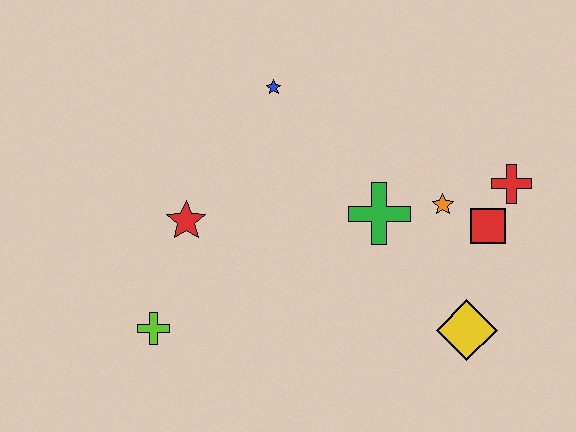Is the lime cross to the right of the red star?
No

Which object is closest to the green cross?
The orange star is closest to the green cross.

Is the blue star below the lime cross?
No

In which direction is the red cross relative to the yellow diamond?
The red cross is above the yellow diamond.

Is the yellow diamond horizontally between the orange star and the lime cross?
No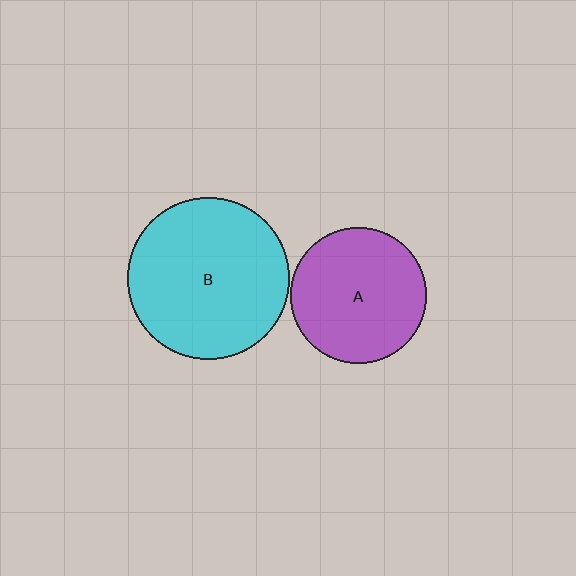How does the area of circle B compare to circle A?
Approximately 1.4 times.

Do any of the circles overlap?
No, none of the circles overlap.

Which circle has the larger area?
Circle B (cyan).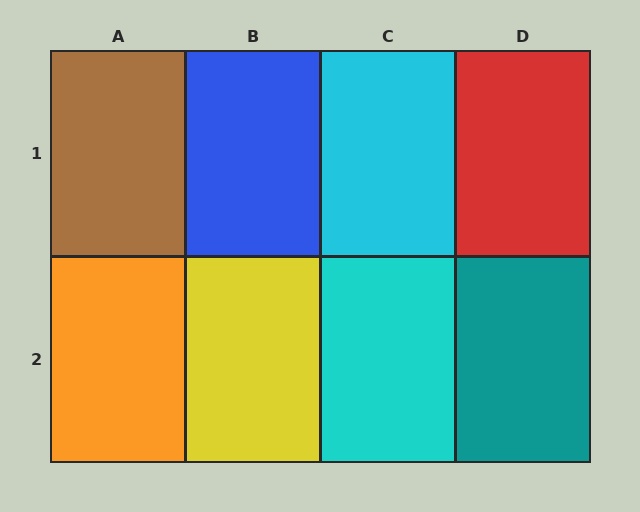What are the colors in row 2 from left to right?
Orange, yellow, cyan, teal.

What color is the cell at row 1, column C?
Cyan.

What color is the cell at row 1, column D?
Red.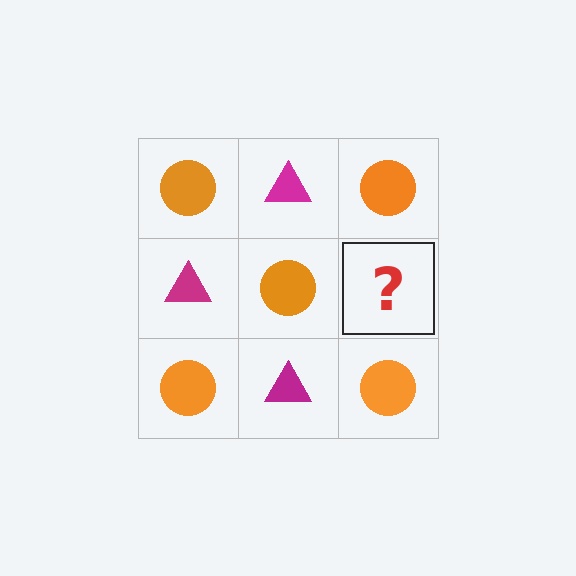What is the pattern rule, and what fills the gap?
The rule is that it alternates orange circle and magenta triangle in a checkerboard pattern. The gap should be filled with a magenta triangle.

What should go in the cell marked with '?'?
The missing cell should contain a magenta triangle.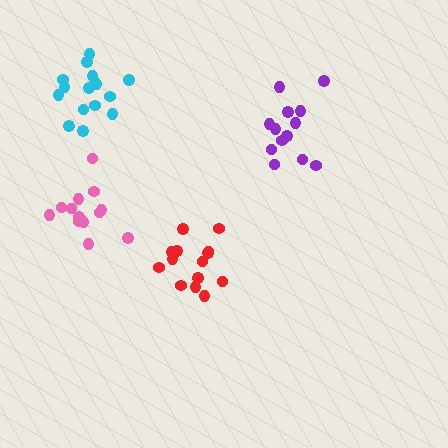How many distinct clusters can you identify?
There are 4 distinct clusters.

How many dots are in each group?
Group 1: 13 dots, Group 2: 13 dots, Group 3: 14 dots, Group 4: 15 dots (55 total).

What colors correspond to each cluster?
The clusters are colored: purple, pink, red, cyan.